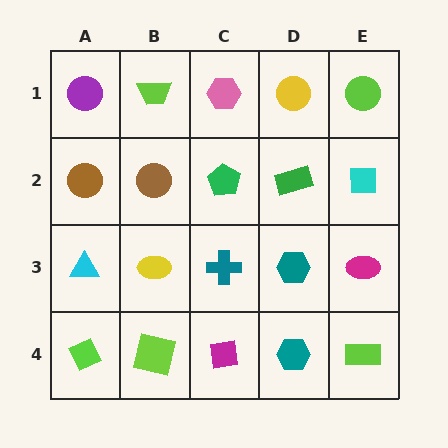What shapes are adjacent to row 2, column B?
A lime trapezoid (row 1, column B), a yellow ellipse (row 3, column B), a brown circle (row 2, column A), a green pentagon (row 2, column C).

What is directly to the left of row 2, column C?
A brown circle.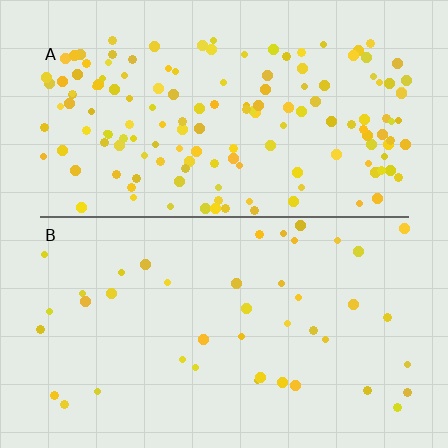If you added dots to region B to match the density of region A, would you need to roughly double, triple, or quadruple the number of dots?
Approximately quadruple.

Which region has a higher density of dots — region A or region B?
A (the top).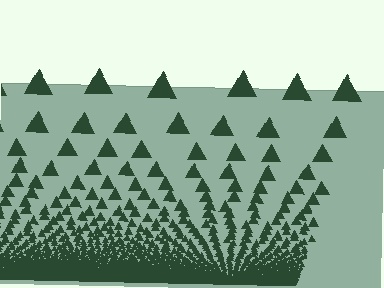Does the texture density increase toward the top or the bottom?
Density increases toward the bottom.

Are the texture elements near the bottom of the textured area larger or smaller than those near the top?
Smaller. The gradient is inverted — elements near the bottom are smaller and denser.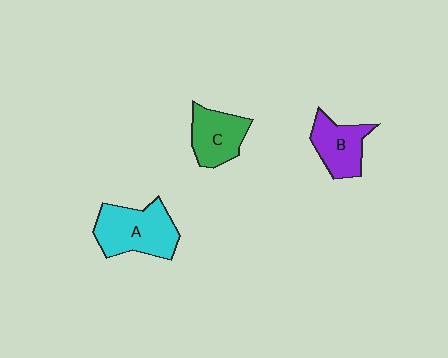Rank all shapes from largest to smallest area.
From largest to smallest: A (cyan), C (green), B (purple).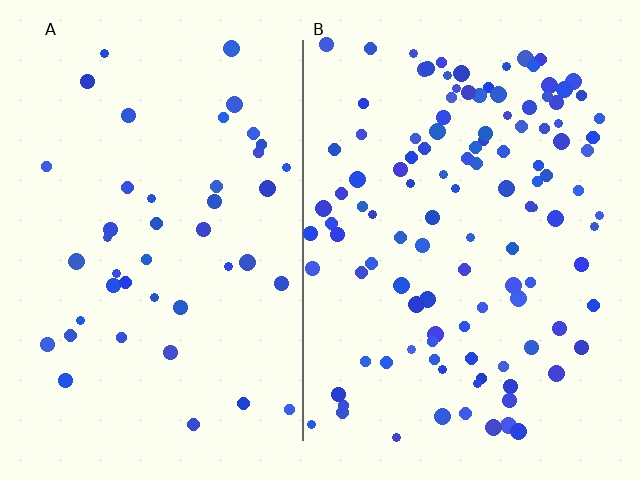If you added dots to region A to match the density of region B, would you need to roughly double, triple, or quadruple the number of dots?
Approximately triple.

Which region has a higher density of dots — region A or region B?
B (the right).